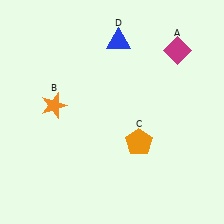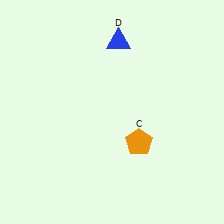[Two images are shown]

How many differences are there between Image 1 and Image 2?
There are 2 differences between the two images.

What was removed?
The orange star (B), the magenta diamond (A) were removed in Image 2.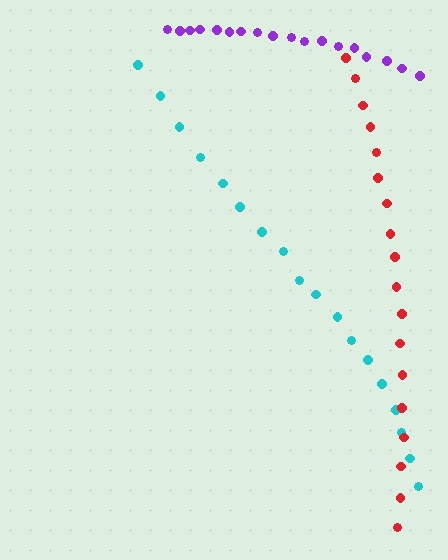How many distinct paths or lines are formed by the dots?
There are 3 distinct paths.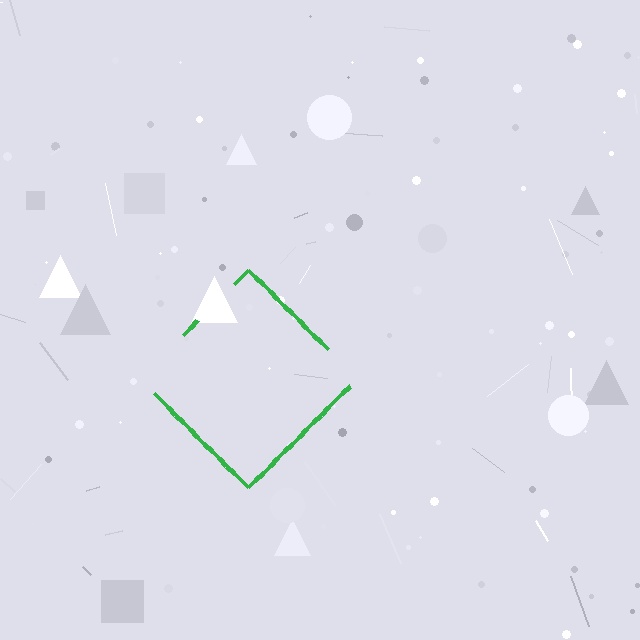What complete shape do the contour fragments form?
The contour fragments form a diamond.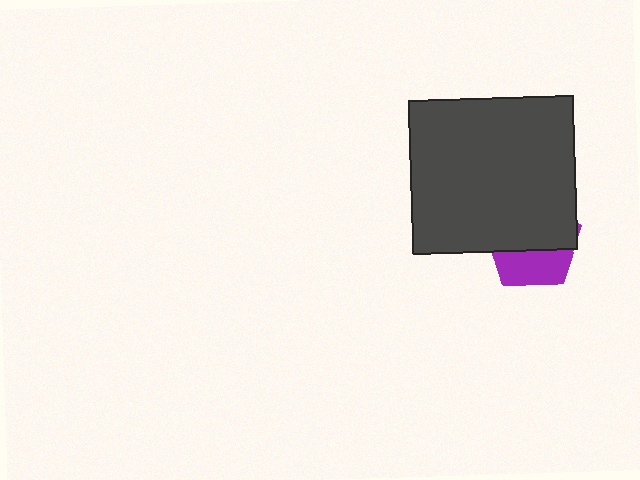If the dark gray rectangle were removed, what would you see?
You would see the complete purple pentagon.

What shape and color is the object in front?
The object in front is a dark gray rectangle.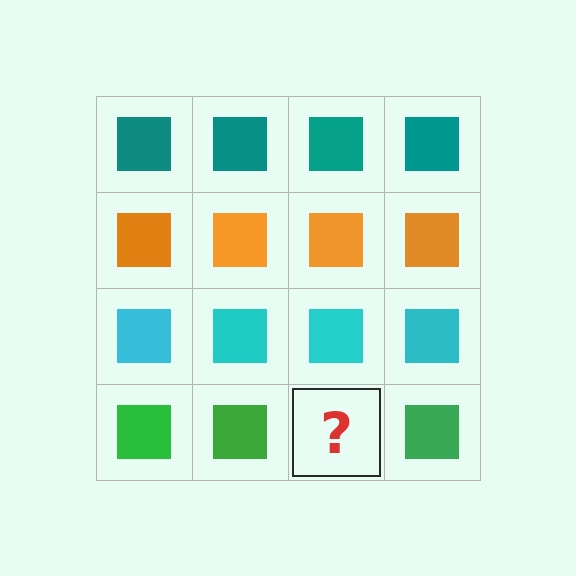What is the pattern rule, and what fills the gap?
The rule is that each row has a consistent color. The gap should be filled with a green square.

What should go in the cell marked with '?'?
The missing cell should contain a green square.